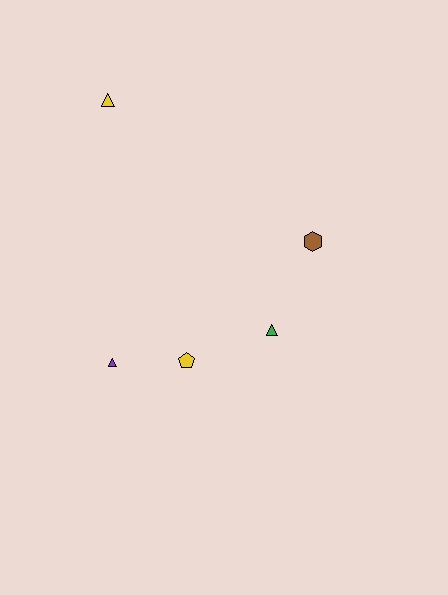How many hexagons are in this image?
There is 1 hexagon.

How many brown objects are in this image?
There is 1 brown object.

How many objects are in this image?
There are 5 objects.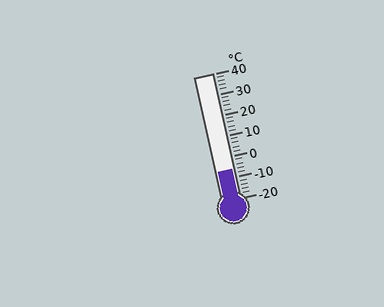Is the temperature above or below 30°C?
The temperature is below 30°C.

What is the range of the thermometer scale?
The thermometer scale ranges from -20°C to 40°C.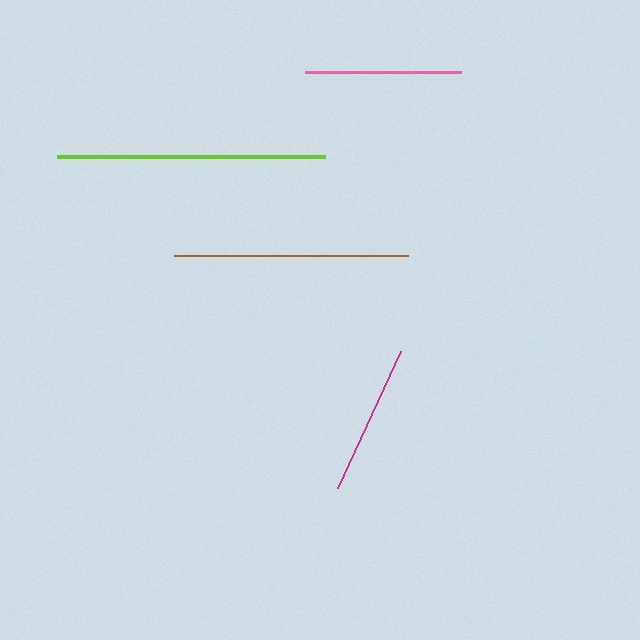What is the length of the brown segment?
The brown segment is approximately 234 pixels long.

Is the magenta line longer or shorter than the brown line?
The brown line is longer than the magenta line.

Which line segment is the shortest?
The magenta line is the shortest at approximately 151 pixels.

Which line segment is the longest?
The lime line is the longest at approximately 267 pixels.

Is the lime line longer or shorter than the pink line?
The lime line is longer than the pink line.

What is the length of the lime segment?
The lime segment is approximately 267 pixels long.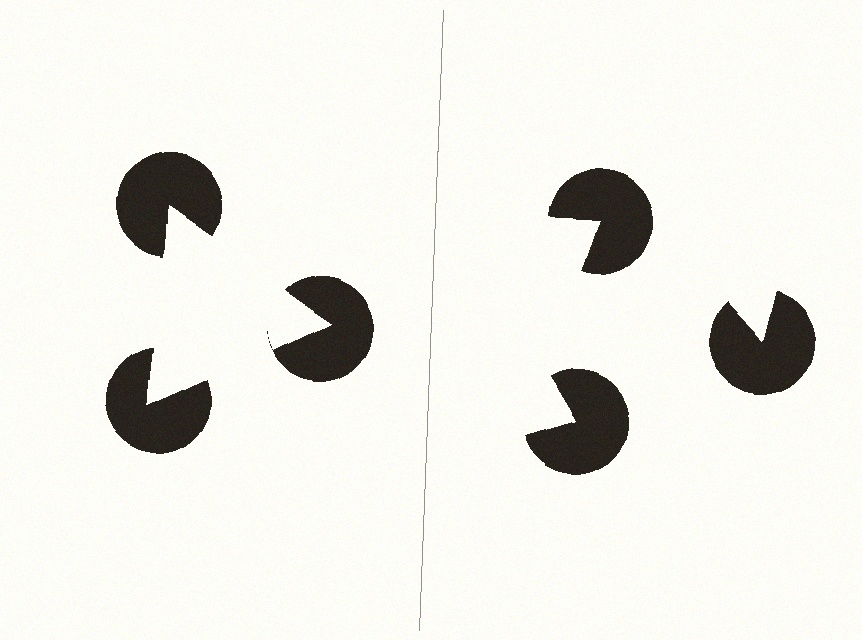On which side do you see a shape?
An illusory triangle appears on the left side. On the right side the wedge cuts are rotated, so no coherent shape forms.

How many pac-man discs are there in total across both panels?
6 — 3 on each side.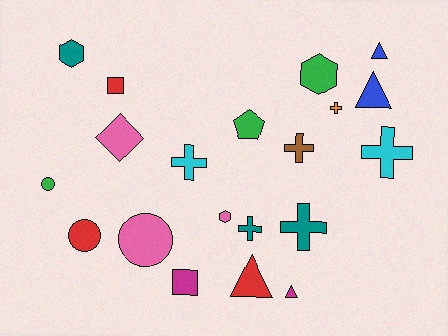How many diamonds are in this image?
There is 1 diamond.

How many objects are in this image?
There are 20 objects.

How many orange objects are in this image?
There is 1 orange object.